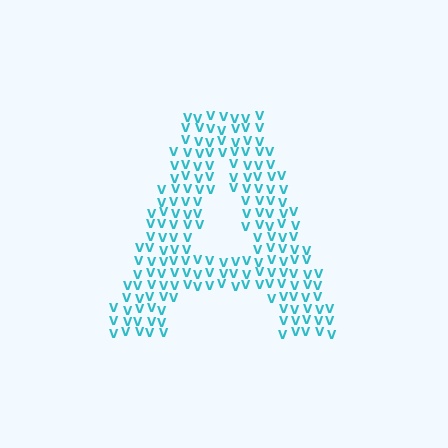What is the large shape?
The large shape is the letter A.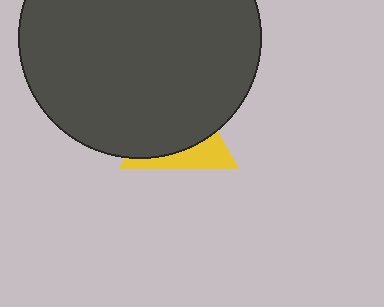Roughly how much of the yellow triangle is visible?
A small part of it is visible (roughly 33%).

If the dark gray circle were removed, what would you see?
You would see the complete yellow triangle.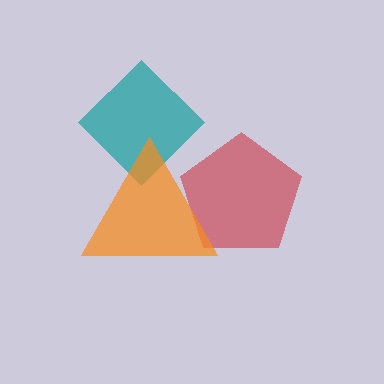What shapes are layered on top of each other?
The layered shapes are: a teal diamond, a red pentagon, an orange triangle.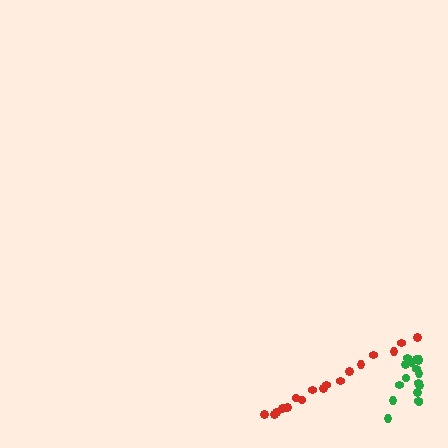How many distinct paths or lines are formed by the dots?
There are 2 distinct paths.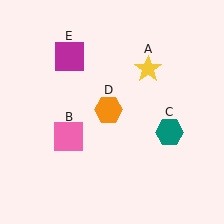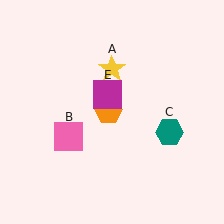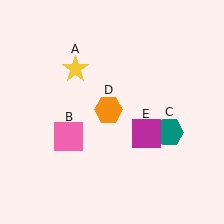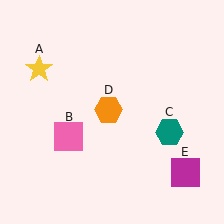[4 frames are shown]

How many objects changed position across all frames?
2 objects changed position: yellow star (object A), magenta square (object E).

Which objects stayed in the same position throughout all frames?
Pink square (object B) and teal hexagon (object C) and orange hexagon (object D) remained stationary.